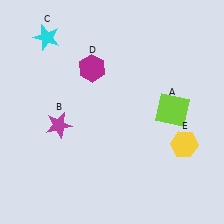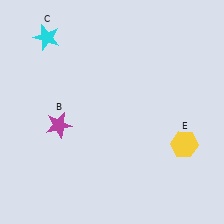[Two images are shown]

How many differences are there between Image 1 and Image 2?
There are 2 differences between the two images.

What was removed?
The lime square (A), the magenta hexagon (D) were removed in Image 2.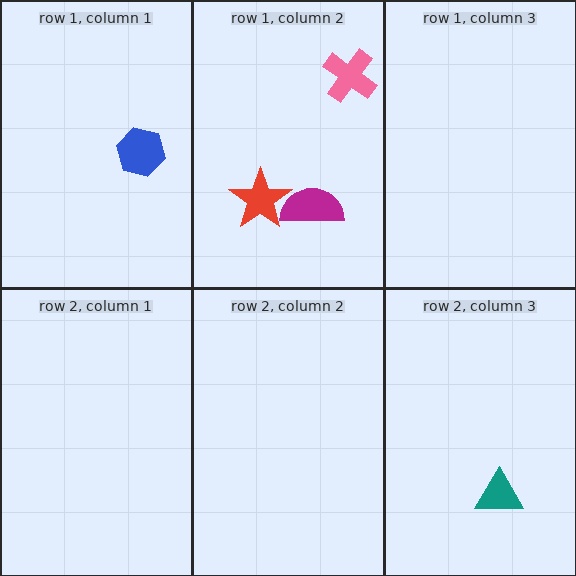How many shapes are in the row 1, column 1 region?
1.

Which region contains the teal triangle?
The row 2, column 3 region.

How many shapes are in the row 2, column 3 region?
1.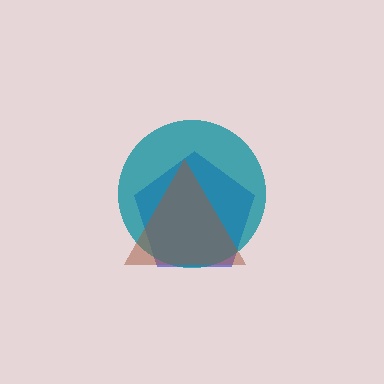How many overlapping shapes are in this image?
There are 3 overlapping shapes in the image.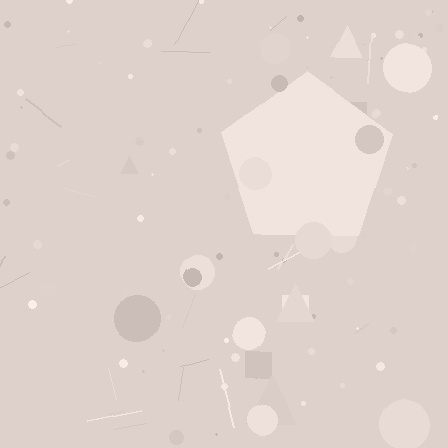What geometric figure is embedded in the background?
A pentagon is embedded in the background.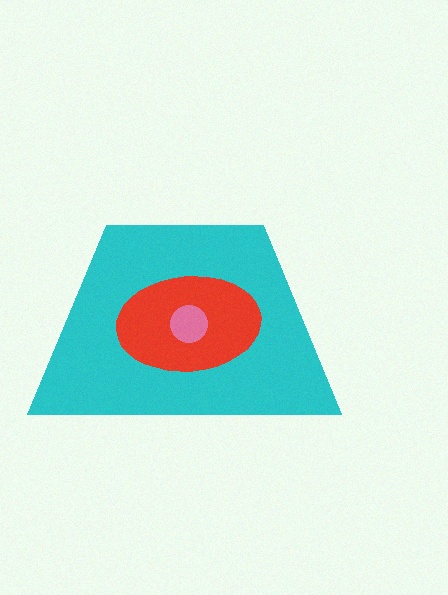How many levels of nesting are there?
3.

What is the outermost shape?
The cyan trapezoid.